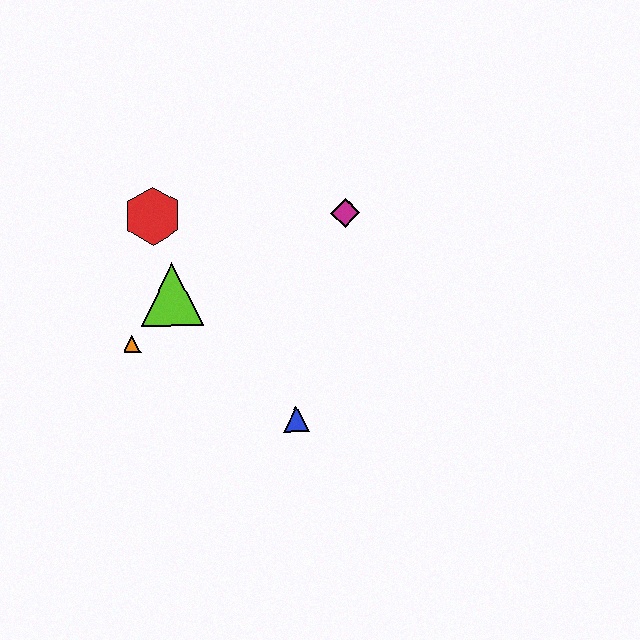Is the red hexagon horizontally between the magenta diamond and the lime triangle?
No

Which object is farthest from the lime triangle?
The magenta diamond is farthest from the lime triangle.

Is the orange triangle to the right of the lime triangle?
No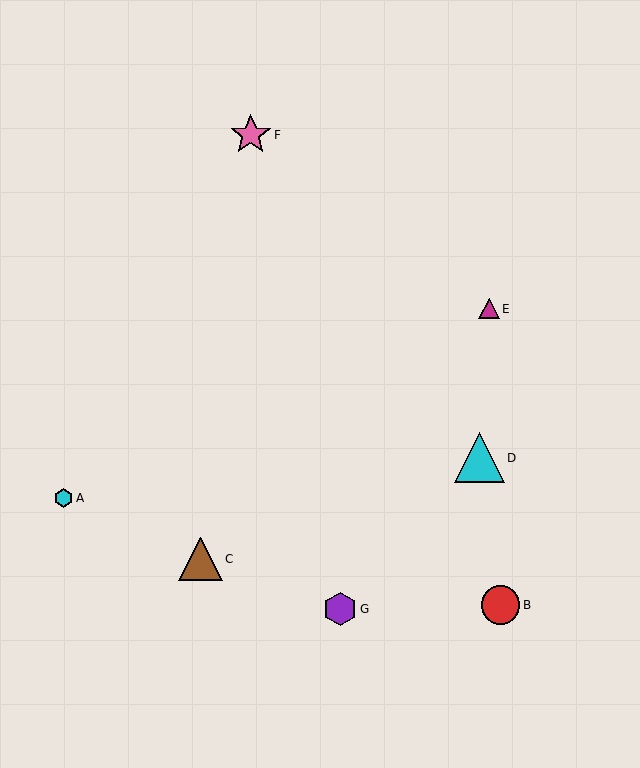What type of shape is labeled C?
Shape C is a brown triangle.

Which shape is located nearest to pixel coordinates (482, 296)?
The magenta triangle (labeled E) at (489, 309) is nearest to that location.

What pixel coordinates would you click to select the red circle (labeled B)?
Click at (500, 605) to select the red circle B.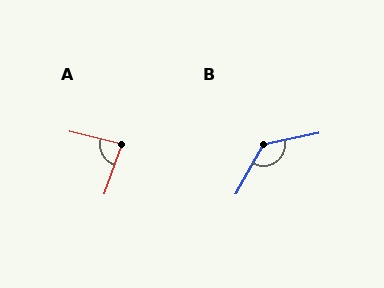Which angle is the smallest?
A, at approximately 84 degrees.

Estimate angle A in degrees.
Approximately 84 degrees.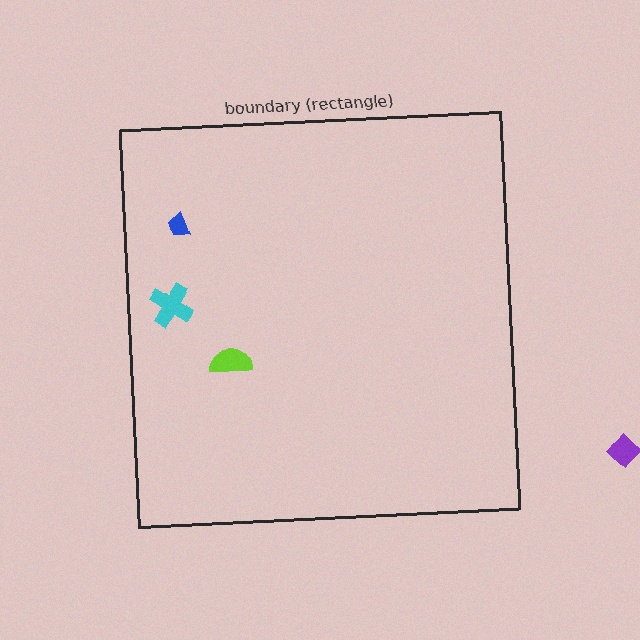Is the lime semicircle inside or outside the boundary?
Inside.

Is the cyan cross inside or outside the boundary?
Inside.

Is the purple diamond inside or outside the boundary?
Outside.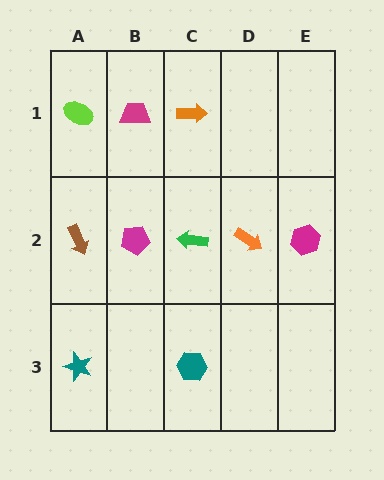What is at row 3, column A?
A teal star.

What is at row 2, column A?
A brown arrow.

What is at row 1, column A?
A lime ellipse.